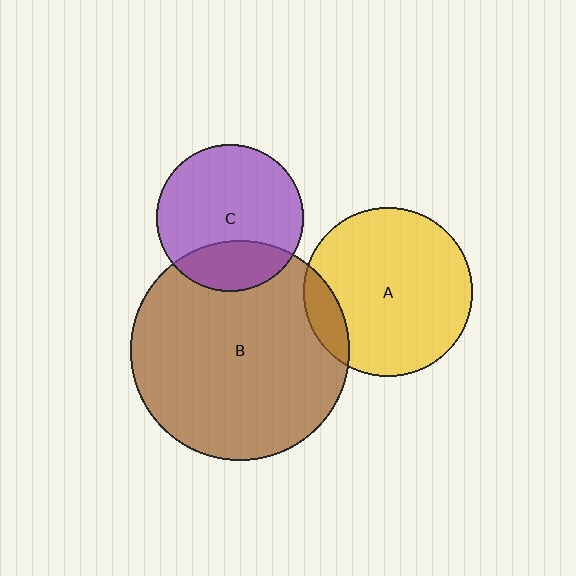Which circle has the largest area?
Circle B (brown).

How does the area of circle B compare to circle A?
Approximately 1.7 times.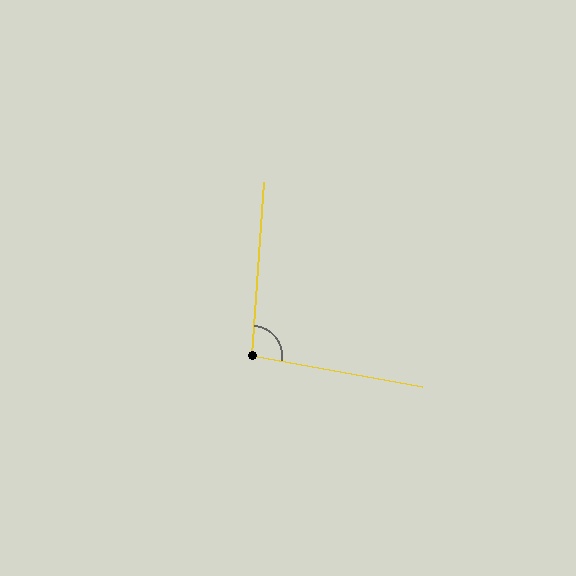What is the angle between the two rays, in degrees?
Approximately 96 degrees.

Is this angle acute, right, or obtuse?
It is obtuse.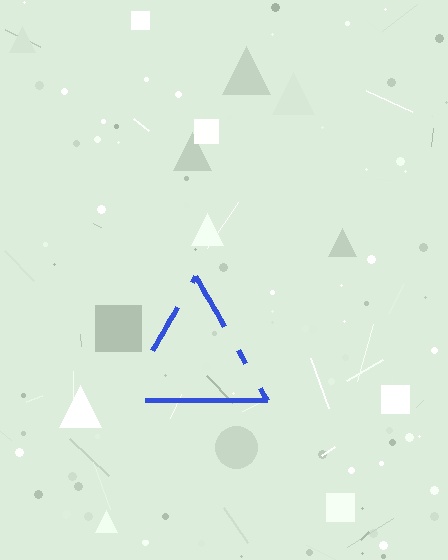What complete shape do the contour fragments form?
The contour fragments form a triangle.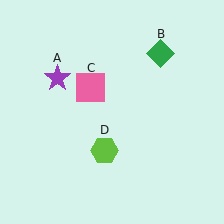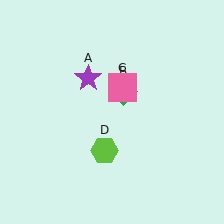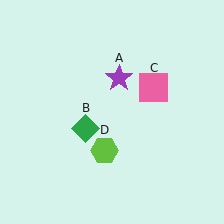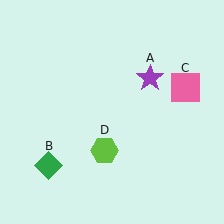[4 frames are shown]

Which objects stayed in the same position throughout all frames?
Lime hexagon (object D) remained stationary.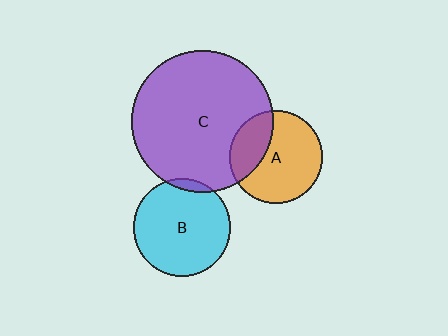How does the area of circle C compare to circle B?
Approximately 2.1 times.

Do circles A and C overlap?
Yes.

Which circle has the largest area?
Circle C (purple).